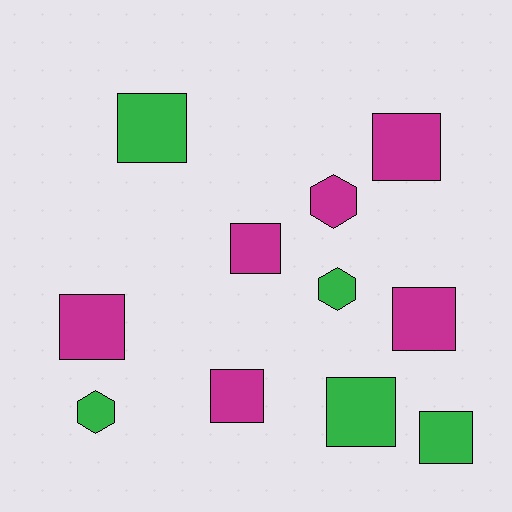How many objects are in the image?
There are 11 objects.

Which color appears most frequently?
Magenta, with 6 objects.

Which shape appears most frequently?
Square, with 8 objects.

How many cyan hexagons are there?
There are no cyan hexagons.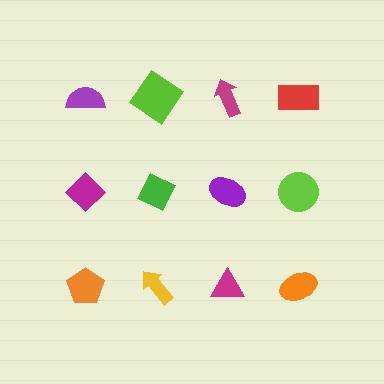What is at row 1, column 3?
A magenta arrow.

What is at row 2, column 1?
A magenta diamond.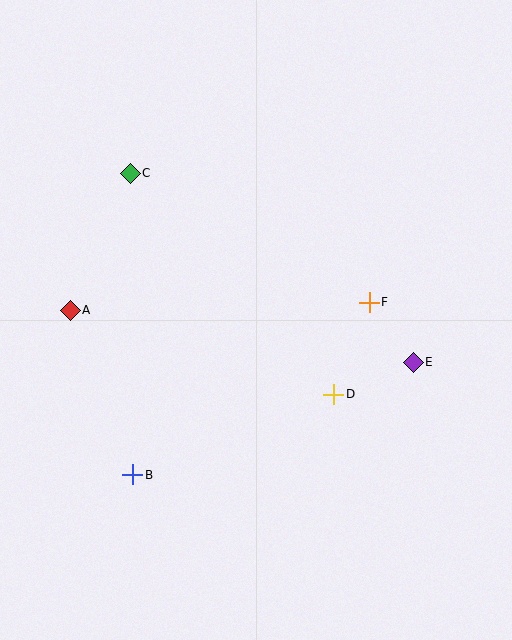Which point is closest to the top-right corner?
Point F is closest to the top-right corner.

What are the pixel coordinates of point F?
Point F is at (369, 302).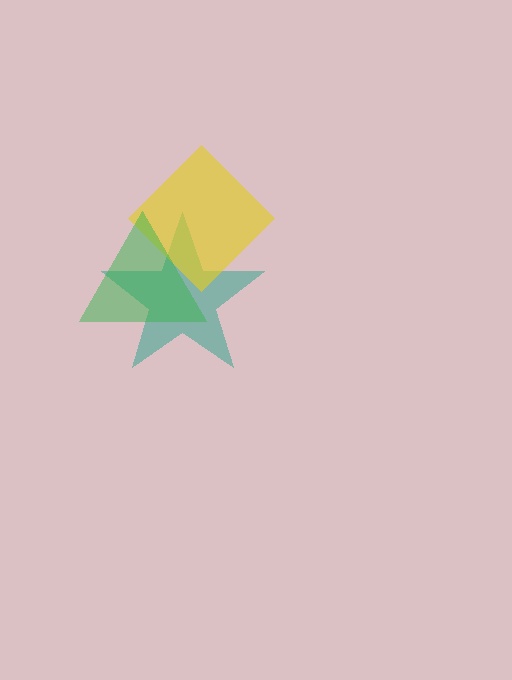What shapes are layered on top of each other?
The layered shapes are: a teal star, a yellow diamond, a green triangle.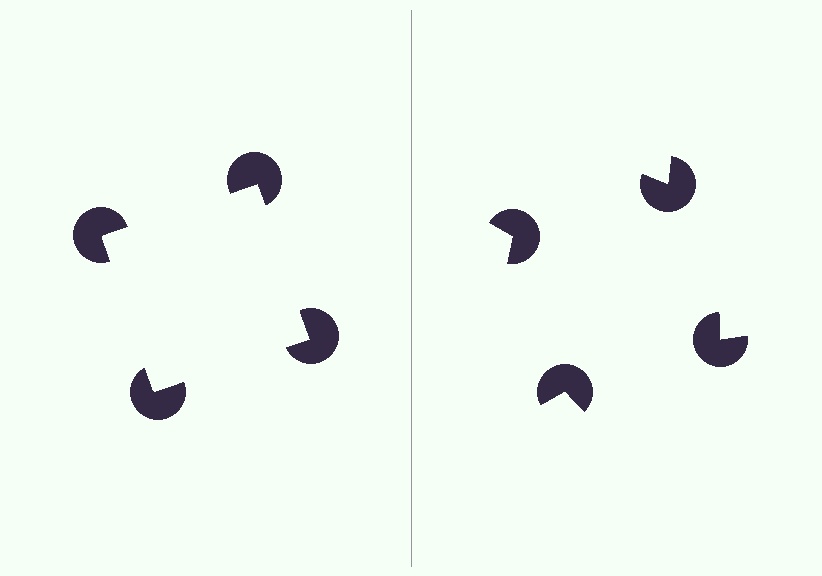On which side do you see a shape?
An illusory square appears on the left side. On the right side the wedge cuts are rotated, so no coherent shape forms.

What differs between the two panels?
The pac-man discs are positioned identically on both sides; only the wedge orientations differ. On the left they align to a square; on the right they are misaligned.